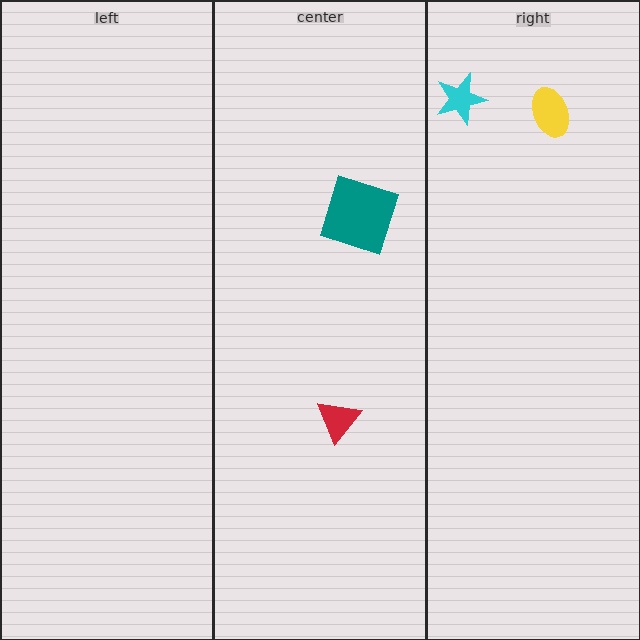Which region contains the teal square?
The center region.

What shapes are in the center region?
The red triangle, the teal square.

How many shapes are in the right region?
2.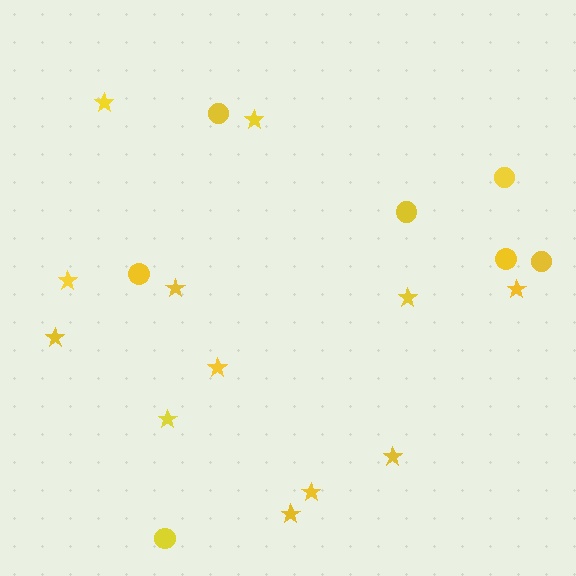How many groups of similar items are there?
There are 2 groups: one group of stars (12) and one group of circles (7).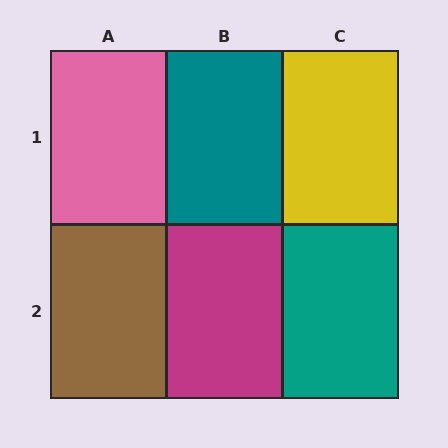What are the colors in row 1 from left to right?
Pink, teal, yellow.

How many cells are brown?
1 cell is brown.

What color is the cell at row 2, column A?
Brown.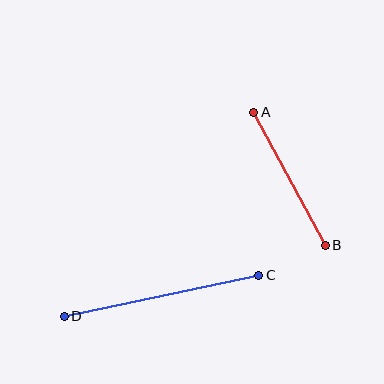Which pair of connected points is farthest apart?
Points C and D are farthest apart.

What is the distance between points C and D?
The distance is approximately 199 pixels.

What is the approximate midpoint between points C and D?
The midpoint is at approximately (162, 296) pixels.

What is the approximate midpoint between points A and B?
The midpoint is at approximately (289, 179) pixels.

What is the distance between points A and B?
The distance is approximately 151 pixels.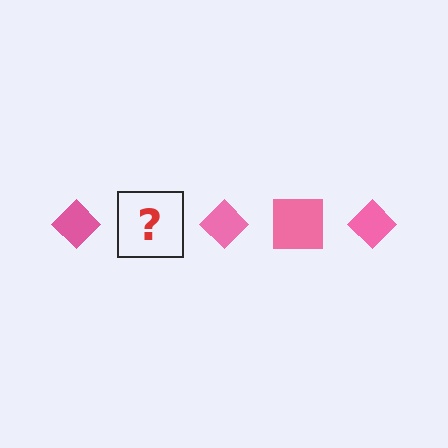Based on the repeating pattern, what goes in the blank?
The blank should be a pink square.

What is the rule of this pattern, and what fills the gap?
The rule is that the pattern cycles through diamond, square shapes in pink. The gap should be filled with a pink square.